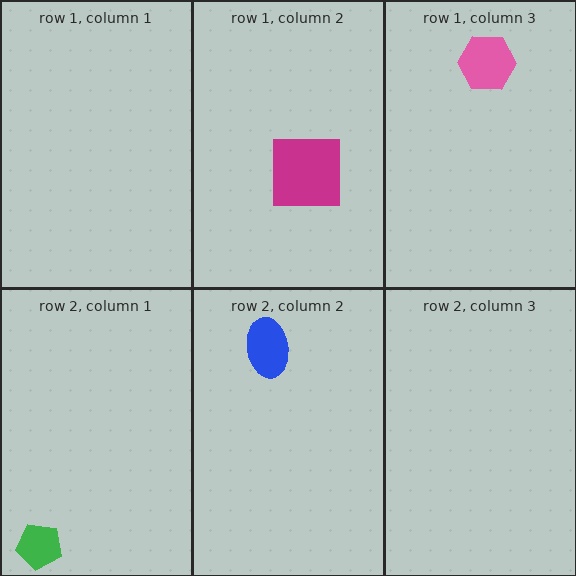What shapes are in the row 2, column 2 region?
The blue ellipse.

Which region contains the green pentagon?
The row 2, column 1 region.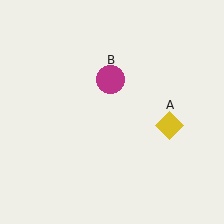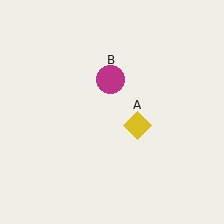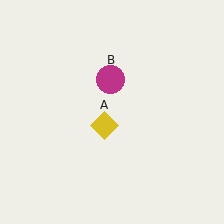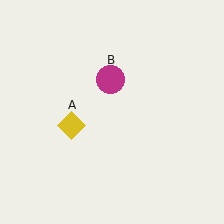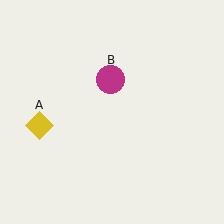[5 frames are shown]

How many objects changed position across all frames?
1 object changed position: yellow diamond (object A).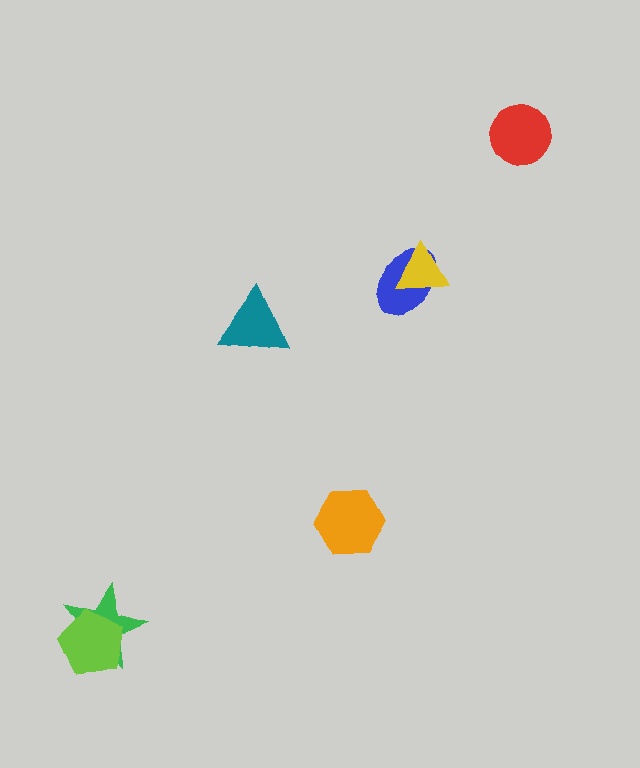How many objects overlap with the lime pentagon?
1 object overlaps with the lime pentagon.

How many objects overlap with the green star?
1 object overlaps with the green star.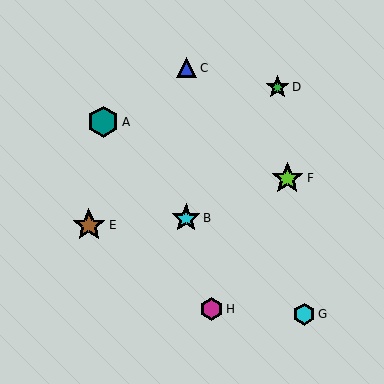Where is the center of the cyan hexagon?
The center of the cyan hexagon is at (304, 314).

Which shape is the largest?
The brown star (labeled E) is the largest.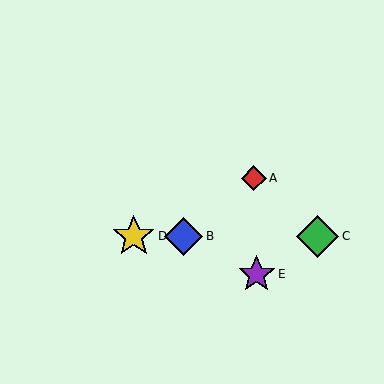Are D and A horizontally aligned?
No, D is at y≈236 and A is at y≈178.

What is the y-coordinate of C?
Object C is at y≈236.